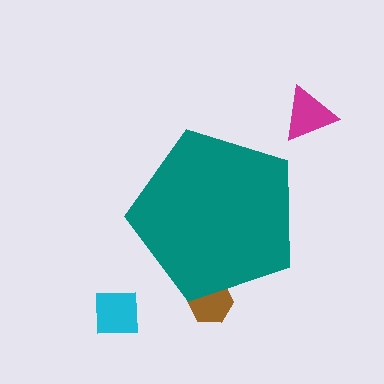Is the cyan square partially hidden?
No, the cyan square is fully visible.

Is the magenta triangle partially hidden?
No, the magenta triangle is fully visible.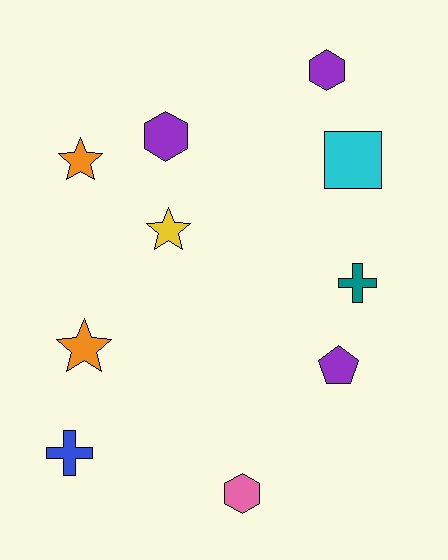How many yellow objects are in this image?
There is 1 yellow object.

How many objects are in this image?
There are 10 objects.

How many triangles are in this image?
There are no triangles.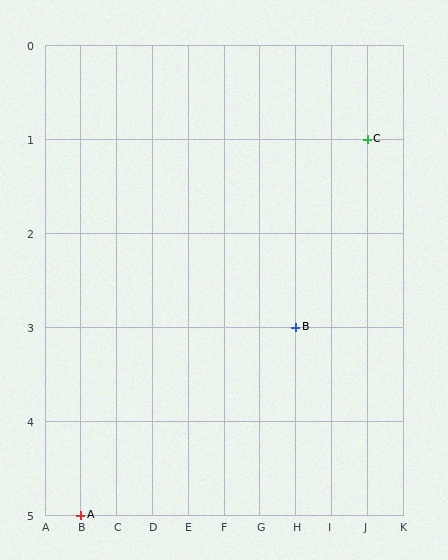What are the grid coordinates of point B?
Point B is at grid coordinates (H, 3).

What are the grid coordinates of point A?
Point A is at grid coordinates (B, 5).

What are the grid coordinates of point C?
Point C is at grid coordinates (J, 1).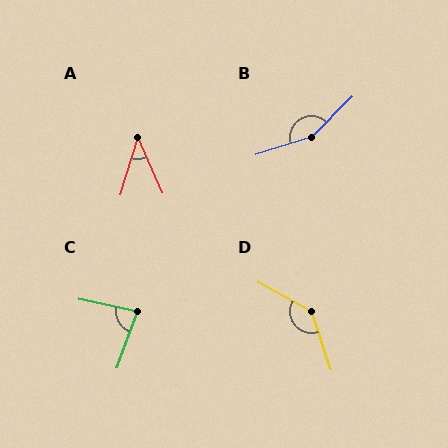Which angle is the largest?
B, at approximately 153 degrees.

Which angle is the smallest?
A, at approximately 41 degrees.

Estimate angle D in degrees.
Approximately 138 degrees.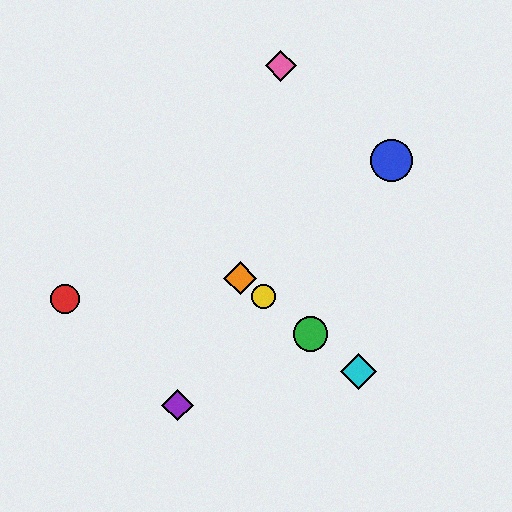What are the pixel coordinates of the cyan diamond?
The cyan diamond is at (358, 372).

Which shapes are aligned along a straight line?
The green circle, the yellow circle, the orange diamond, the cyan diamond are aligned along a straight line.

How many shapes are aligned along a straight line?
4 shapes (the green circle, the yellow circle, the orange diamond, the cyan diamond) are aligned along a straight line.